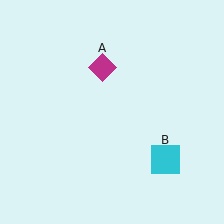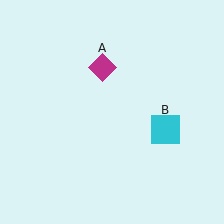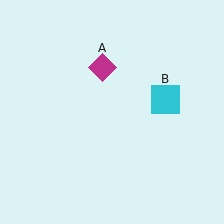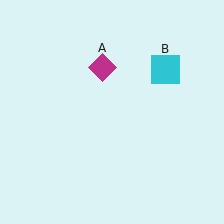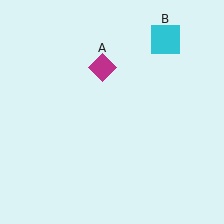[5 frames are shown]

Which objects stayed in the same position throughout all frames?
Magenta diamond (object A) remained stationary.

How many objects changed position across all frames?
1 object changed position: cyan square (object B).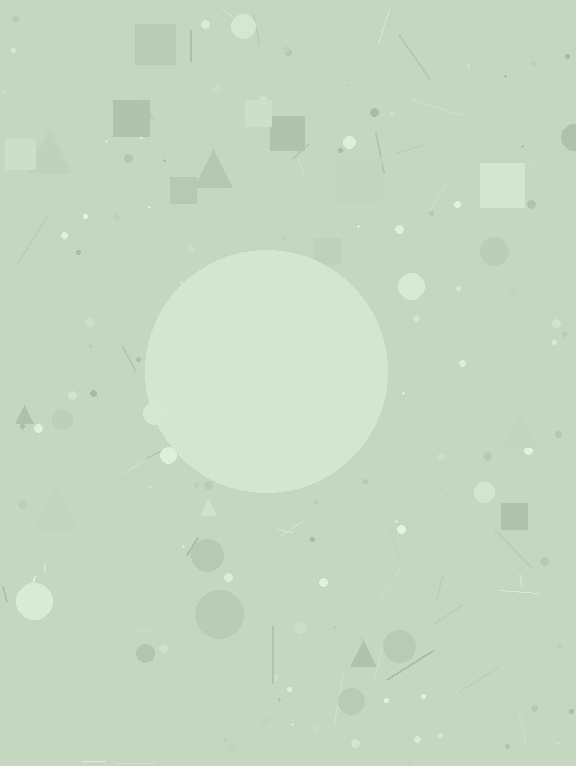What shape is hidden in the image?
A circle is hidden in the image.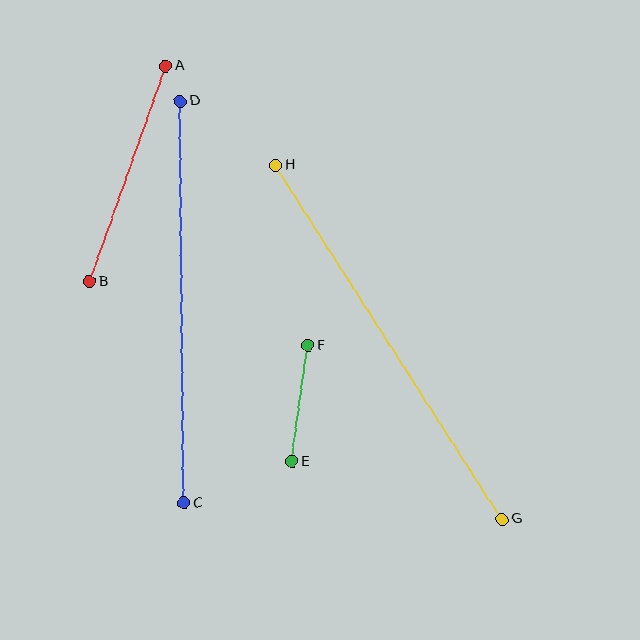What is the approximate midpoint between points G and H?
The midpoint is at approximately (389, 342) pixels.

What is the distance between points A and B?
The distance is approximately 229 pixels.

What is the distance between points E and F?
The distance is approximately 117 pixels.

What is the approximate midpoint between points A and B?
The midpoint is at approximately (128, 174) pixels.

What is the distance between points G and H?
The distance is approximately 421 pixels.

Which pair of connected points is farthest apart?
Points G and H are farthest apart.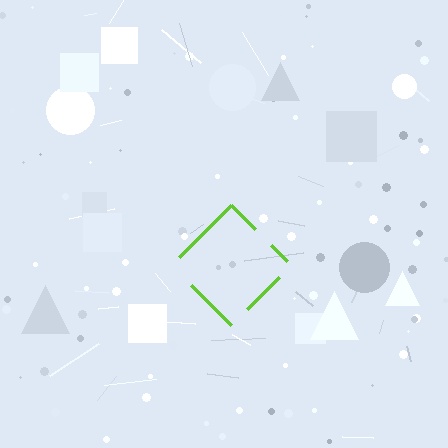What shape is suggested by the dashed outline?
The dashed outline suggests a diamond.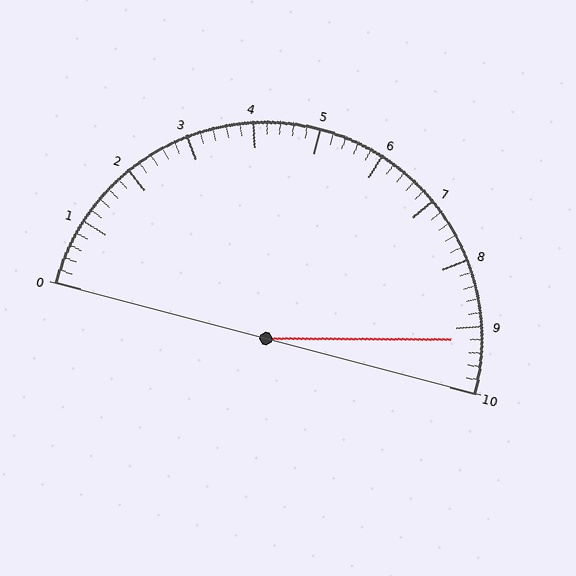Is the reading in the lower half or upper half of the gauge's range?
The reading is in the upper half of the range (0 to 10).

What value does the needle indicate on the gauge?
The needle indicates approximately 9.2.